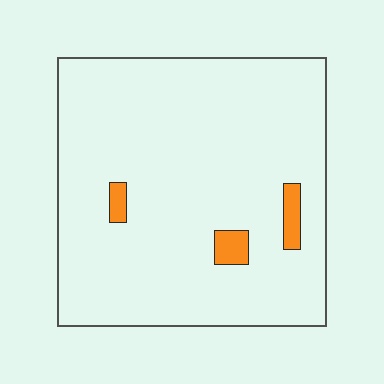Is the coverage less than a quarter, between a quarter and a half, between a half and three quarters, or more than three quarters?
Less than a quarter.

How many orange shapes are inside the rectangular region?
3.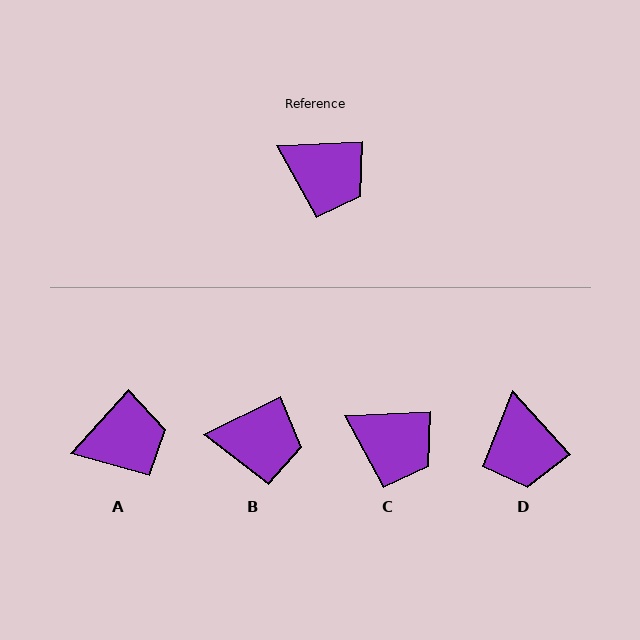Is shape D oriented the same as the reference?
No, it is off by about 50 degrees.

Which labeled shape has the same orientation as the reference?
C.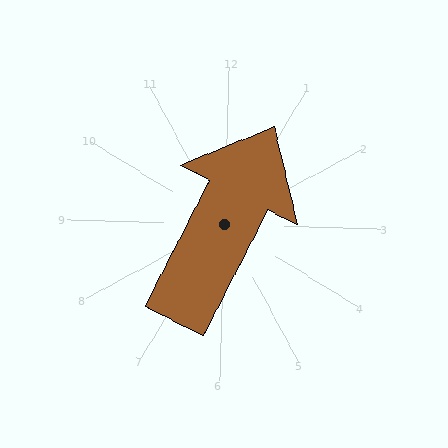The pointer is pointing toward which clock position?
Roughly 1 o'clock.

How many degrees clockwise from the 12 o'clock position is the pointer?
Approximately 26 degrees.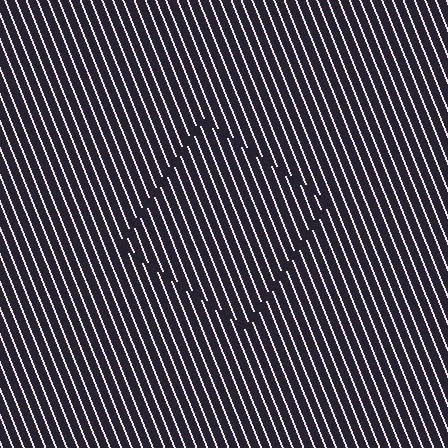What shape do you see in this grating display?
An illusory square. The interior of the shape contains the same grating, shifted by half a period — the contour is defined by the phase discontinuity where line-ends from the inner and outer gratings abut.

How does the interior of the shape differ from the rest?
The interior of the shape contains the same grating, shifted by half a period — the contour is defined by the phase discontinuity where line-ends from the inner and outer gratings abut.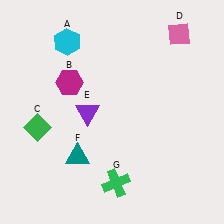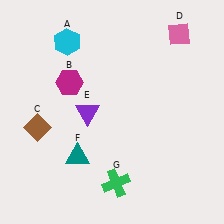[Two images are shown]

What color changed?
The diamond (C) changed from green in Image 1 to brown in Image 2.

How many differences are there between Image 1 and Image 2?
There is 1 difference between the two images.